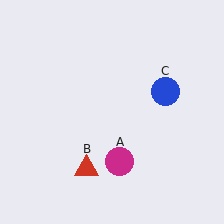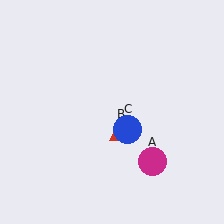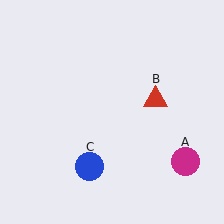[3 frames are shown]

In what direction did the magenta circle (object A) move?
The magenta circle (object A) moved right.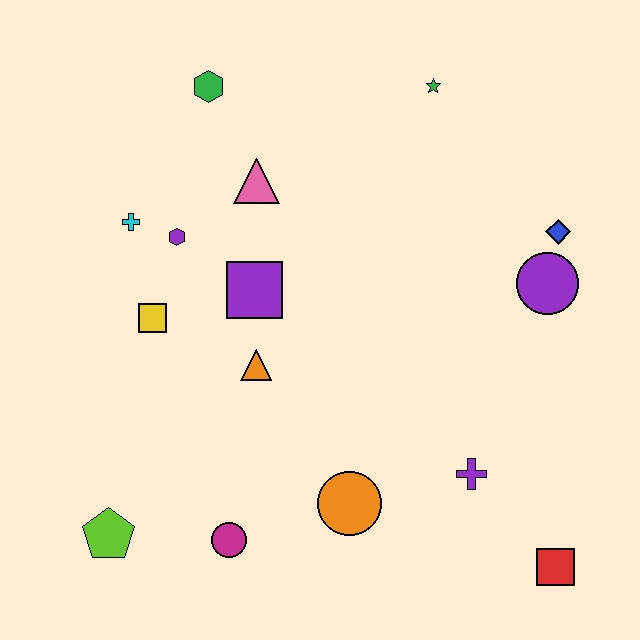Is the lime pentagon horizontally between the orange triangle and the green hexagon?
No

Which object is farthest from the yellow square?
The red square is farthest from the yellow square.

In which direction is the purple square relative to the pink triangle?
The purple square is below the pink triangle.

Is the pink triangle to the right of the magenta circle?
Yes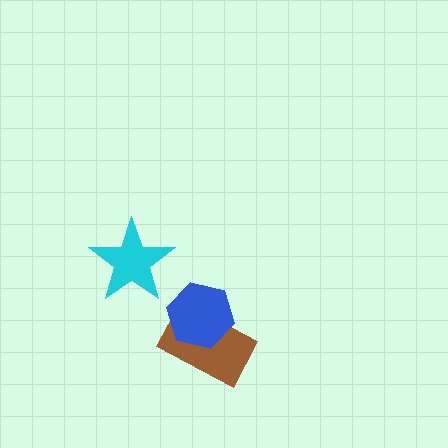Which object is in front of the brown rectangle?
The blue hexagon is in front of the brown rectangle.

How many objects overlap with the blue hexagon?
1 object overlaps with the blue hexagon.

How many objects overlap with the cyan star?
0 objects overlap with the cyan star.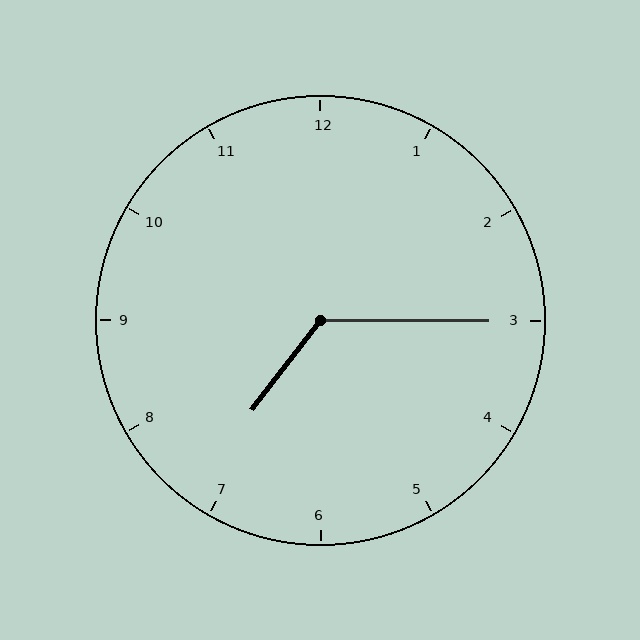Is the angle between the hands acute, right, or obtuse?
It is obtuse.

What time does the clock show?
7:15.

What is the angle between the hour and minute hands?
Approximately 128 degrees.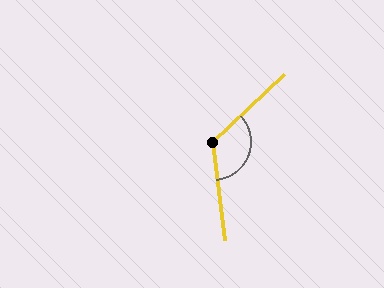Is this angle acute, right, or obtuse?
It is obtuse.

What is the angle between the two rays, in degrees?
Approximately 126 degrees.